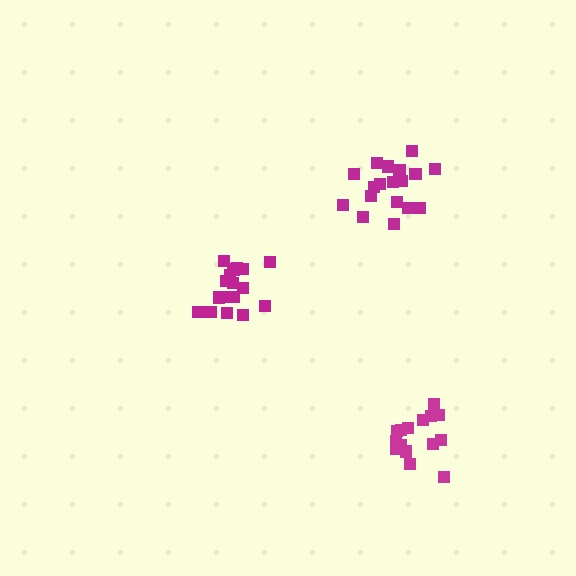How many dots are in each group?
Group 1: 18 dots, Group 2: 18 dots, Group 3: 15 dots (51 total).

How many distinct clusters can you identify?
There are 3 distinct clusters.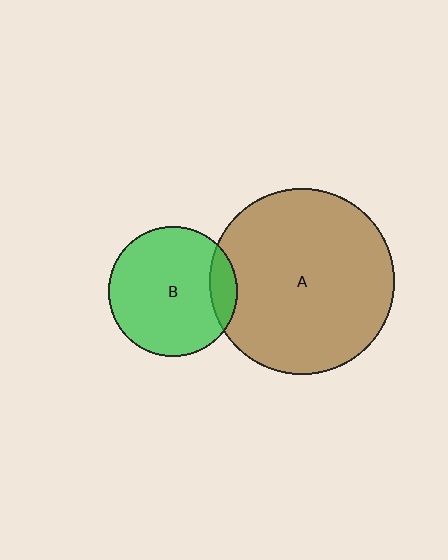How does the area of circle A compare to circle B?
Approximately 2.0 times.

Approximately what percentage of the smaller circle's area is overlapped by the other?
Approximately 15%.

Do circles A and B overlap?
Yes.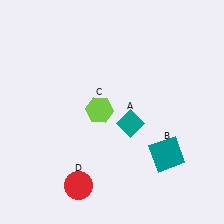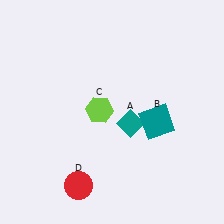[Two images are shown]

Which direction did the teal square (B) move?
The teal square (B) moved up.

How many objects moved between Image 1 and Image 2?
1 object moved between the two images.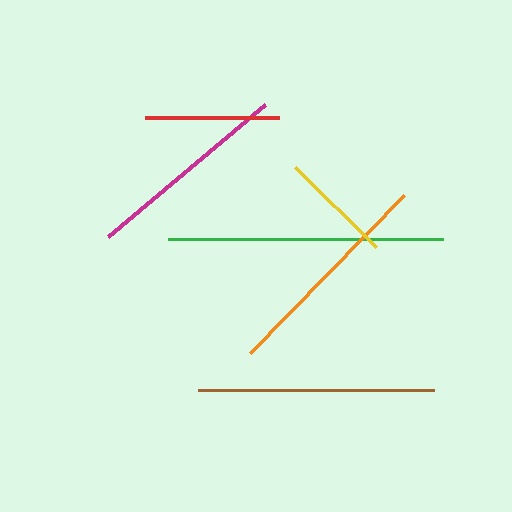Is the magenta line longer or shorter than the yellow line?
The magenta line is longer than the yellow line.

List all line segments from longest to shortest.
From longest to shortest: green, brown, orange, magenta, red, yellow.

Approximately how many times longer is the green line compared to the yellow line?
The green line is approximately 2.4 times the length of the yellow line.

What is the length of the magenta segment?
The magenta segment is approximately 205 pixels long.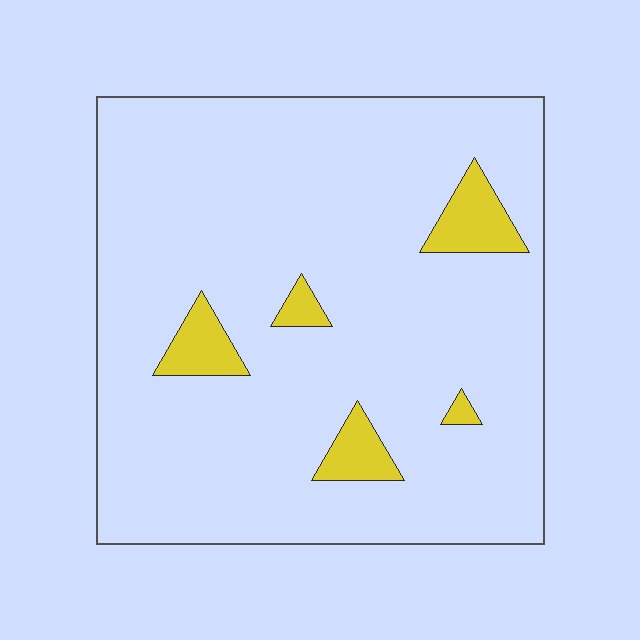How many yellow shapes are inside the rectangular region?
5.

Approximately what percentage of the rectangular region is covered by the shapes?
Approximately 10%.